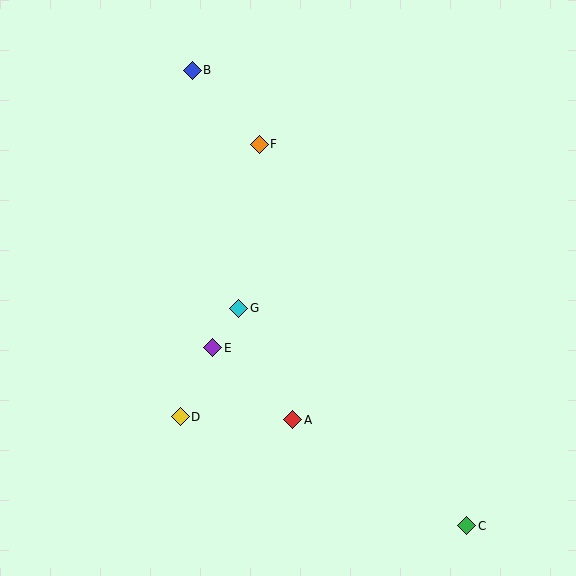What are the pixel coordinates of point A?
Point A is at (293, 420).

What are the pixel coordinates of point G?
Point G is at (239, 308).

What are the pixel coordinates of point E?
Point E is at (213, 348).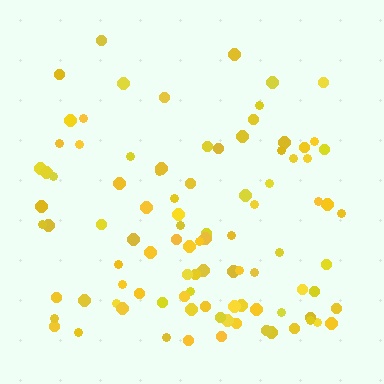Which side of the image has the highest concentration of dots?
The bottom.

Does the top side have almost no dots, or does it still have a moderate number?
Still a moderate number, just noticeably fewer than the bottom.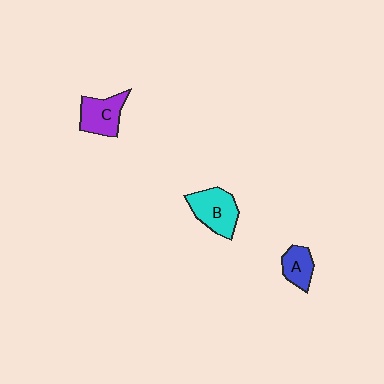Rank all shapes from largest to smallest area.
From largest to smallest: B (cyan), C (purple), A (blue).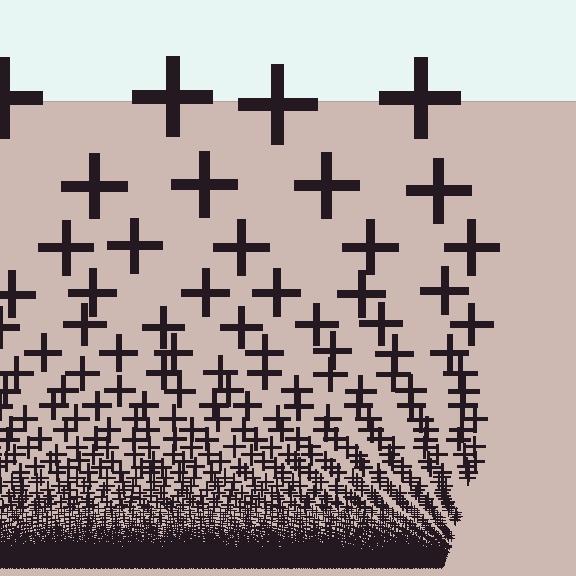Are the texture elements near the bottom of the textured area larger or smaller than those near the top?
Smaller. The gradient is inverted — elements near the bottom are smaller and denser.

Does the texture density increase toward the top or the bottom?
Density increases toward the bottom.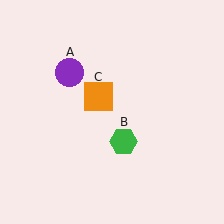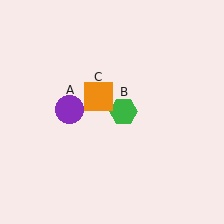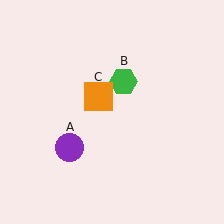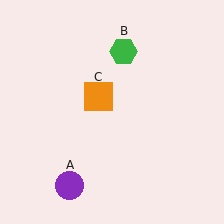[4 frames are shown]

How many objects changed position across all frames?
2 objects changed position: purple circle (object A), green hexagon (object B).